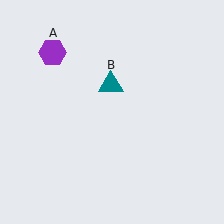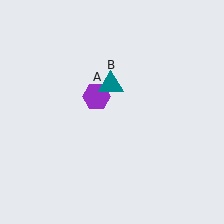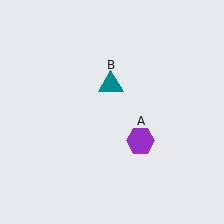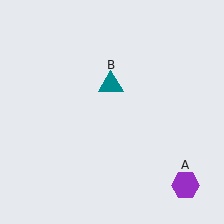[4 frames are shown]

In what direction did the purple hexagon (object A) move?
The purple hexagon (object A) moved down and to the right.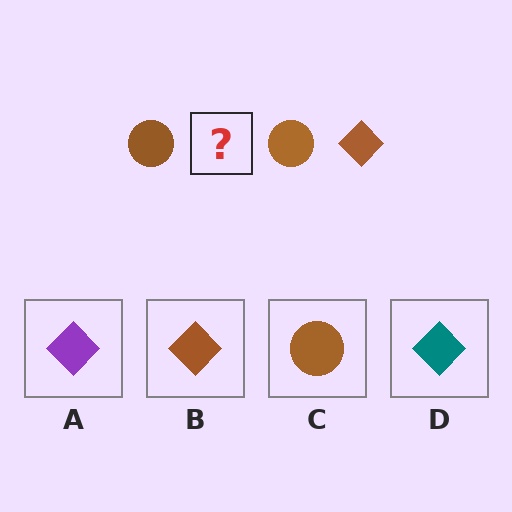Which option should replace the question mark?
Option B.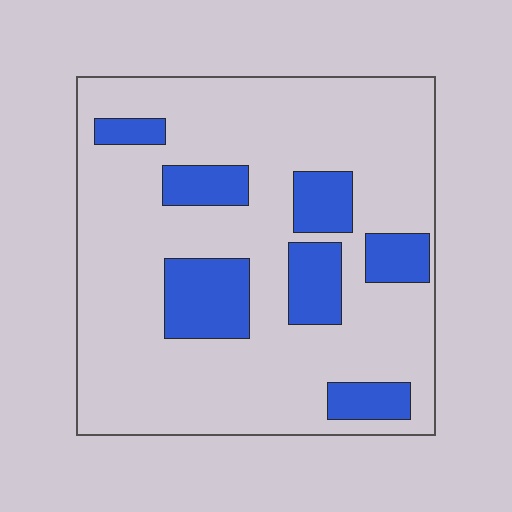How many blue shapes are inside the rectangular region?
7.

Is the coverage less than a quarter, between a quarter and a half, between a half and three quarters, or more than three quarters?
Less than a quarter.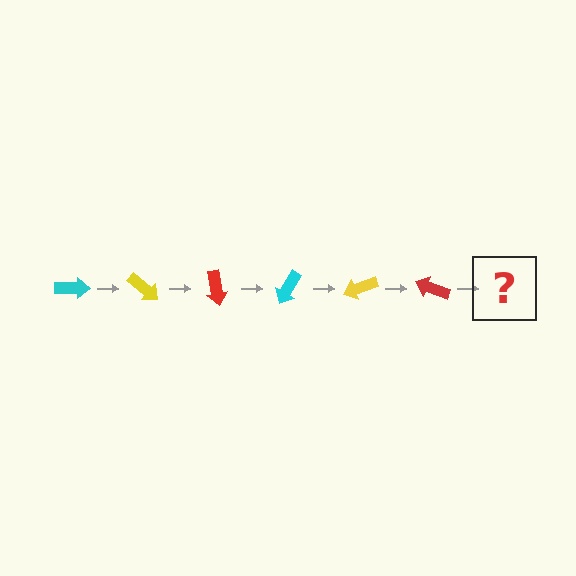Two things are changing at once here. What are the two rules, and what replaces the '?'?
The two rules are that it rotates 40 degrees each step and the color cycles through cyan, yellow, and red. The '?' should be a cyan arrow, rotated 240 degrees from the start.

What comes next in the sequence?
The next element should be a cyan arrow, rotated 240 degrees from the start.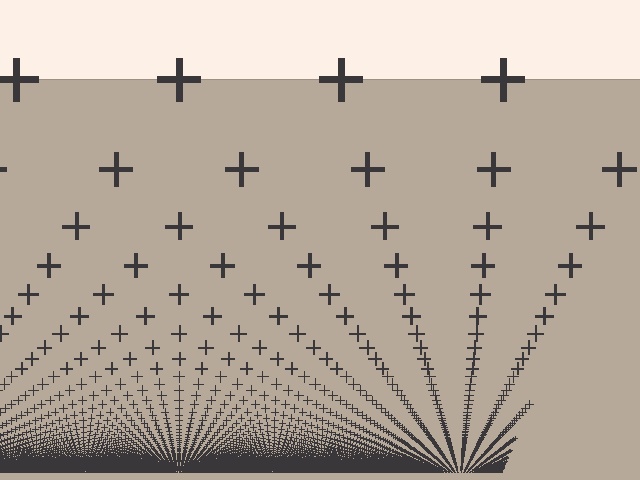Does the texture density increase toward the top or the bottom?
Density increases toward the bottom.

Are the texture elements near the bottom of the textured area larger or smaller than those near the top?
Smaller. The gradient is inverted — elements near the bottom are smaller and denser.